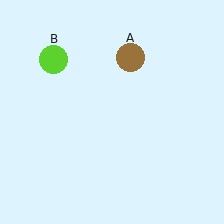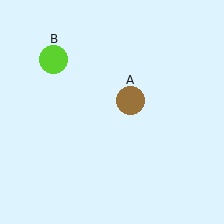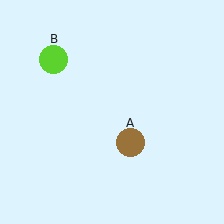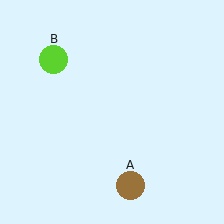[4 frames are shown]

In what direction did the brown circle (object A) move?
The brown circle (object A) moved down.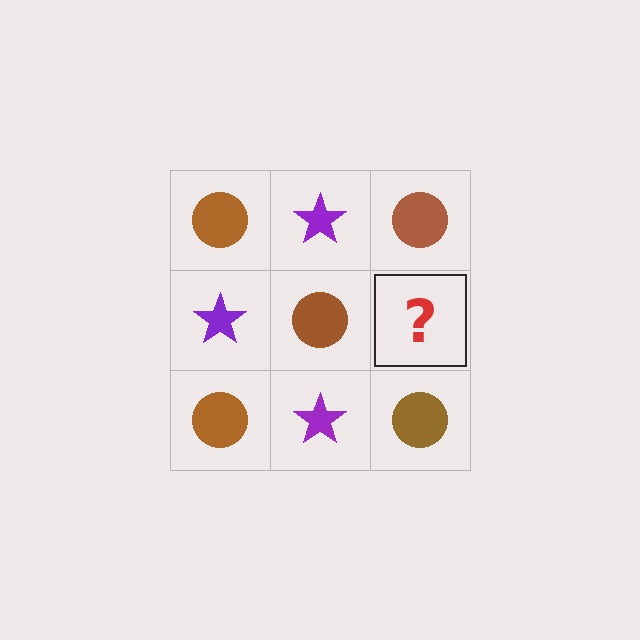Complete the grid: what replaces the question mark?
The question mark should be replaced with a purple star.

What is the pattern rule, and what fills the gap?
The rule is that it alternates brown circle and purple star in a checkerboard pattern. The gap should be filled with a purple star.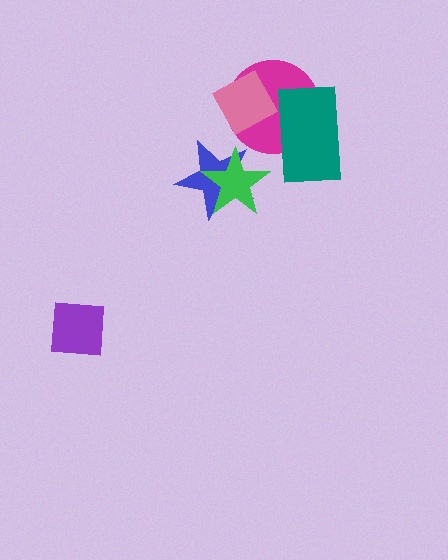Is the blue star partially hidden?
Yes, it is partially covered by another shape.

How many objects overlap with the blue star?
1 object overlaps with the blue star.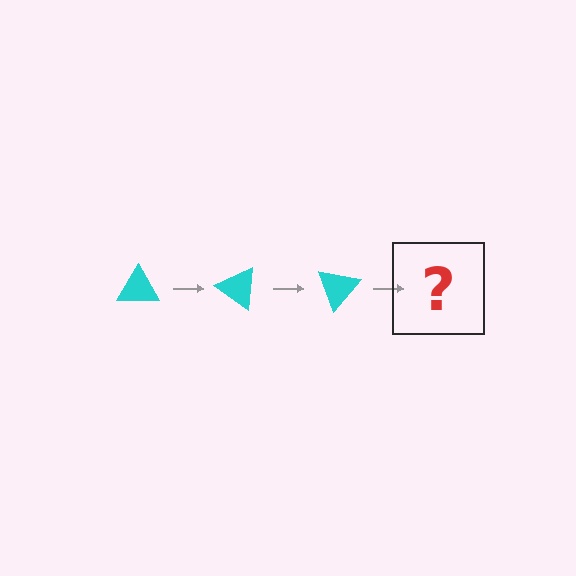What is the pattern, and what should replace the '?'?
The pattern is that the triangle rotates 35 degrees each step. The '?' should be a cyan triangle rotated 105 degrees.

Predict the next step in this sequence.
The next step is a cyan triangle rotated 105 degrees.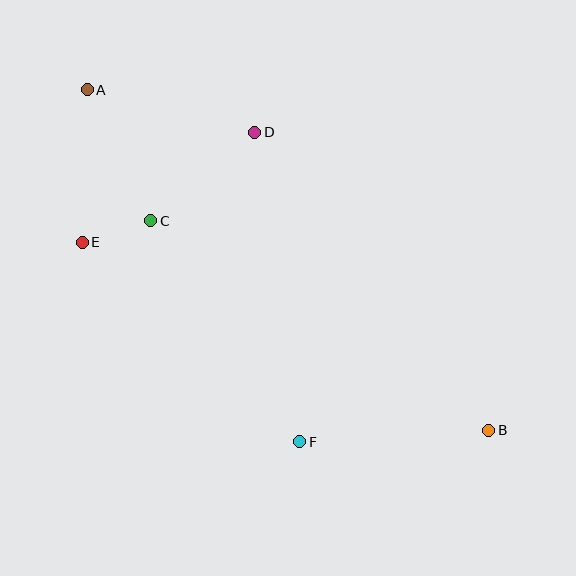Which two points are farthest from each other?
Points A and B are farthest from each other.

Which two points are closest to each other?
Points C and E are closest to each other.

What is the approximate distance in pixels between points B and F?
The distance between B and F is approximately 189 pixels.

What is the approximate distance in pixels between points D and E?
The distance between D and E is approximately 205 pixels.